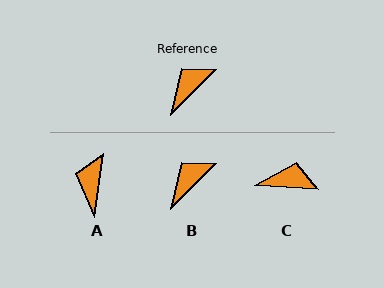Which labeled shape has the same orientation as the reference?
B.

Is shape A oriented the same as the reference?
No, it is off by about 37 degrees.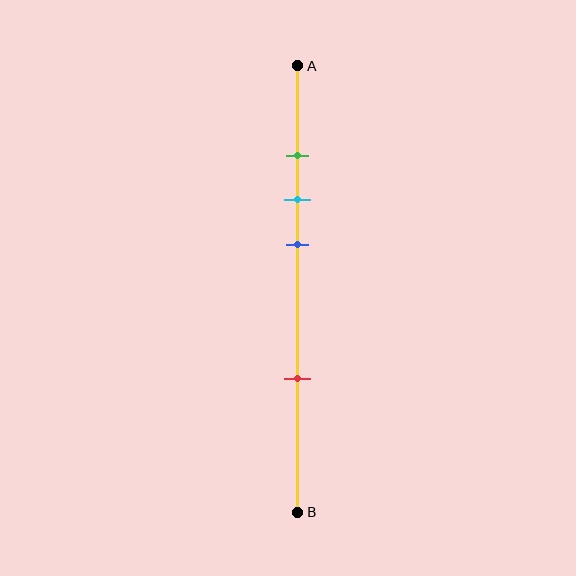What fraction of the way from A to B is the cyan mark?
The cyan mark is approximately 30% (0.3) of the way from A to B.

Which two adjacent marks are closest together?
The green and cyan marks are the closest adjacent pair.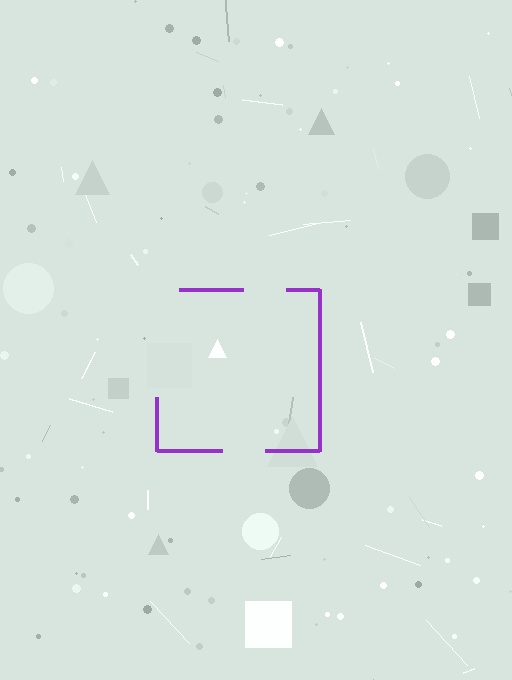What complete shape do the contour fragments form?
The contour fragments form a square.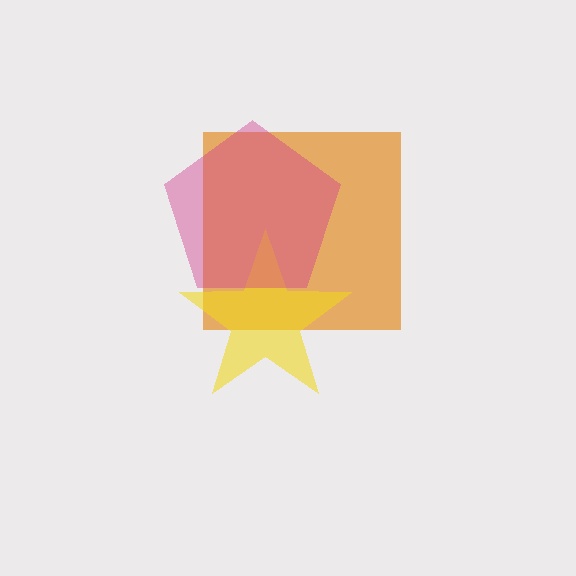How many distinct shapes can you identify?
There are 3 distinct shapes: an orange square, a yellow star, a magenta pentagon.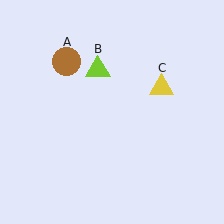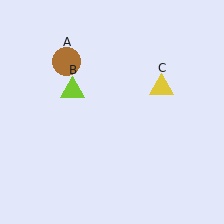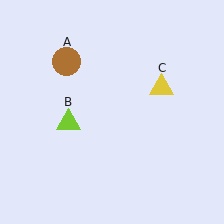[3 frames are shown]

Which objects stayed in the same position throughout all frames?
Brown circle (object A) and yellow triangle (object C) remained stationary.